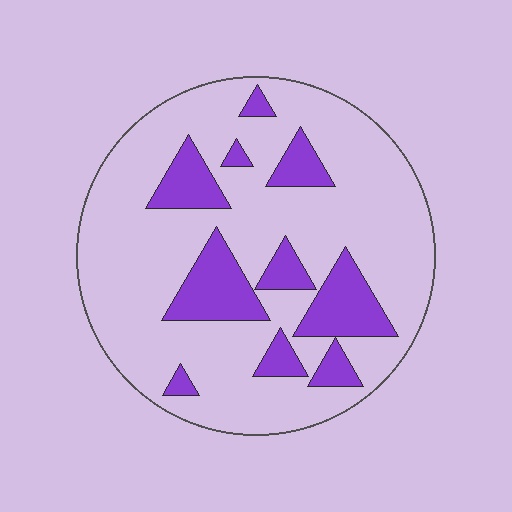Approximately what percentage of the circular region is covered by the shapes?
Approximately 20%.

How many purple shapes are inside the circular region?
10.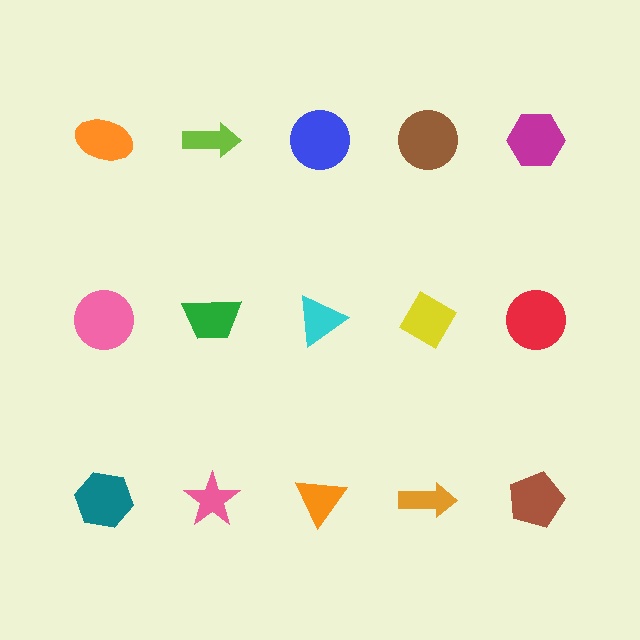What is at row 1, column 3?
A blue circle.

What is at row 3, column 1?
A teal hexagon.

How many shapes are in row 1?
5 shapes.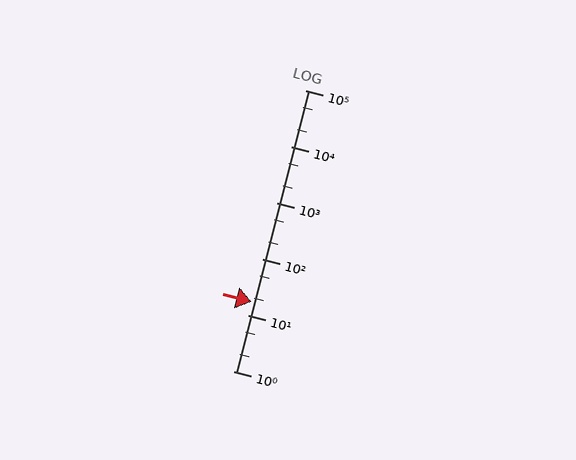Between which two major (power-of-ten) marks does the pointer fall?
The pointer is between 10 and 100.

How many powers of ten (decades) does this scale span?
The scale spans 5 decades, from 1 to 100000.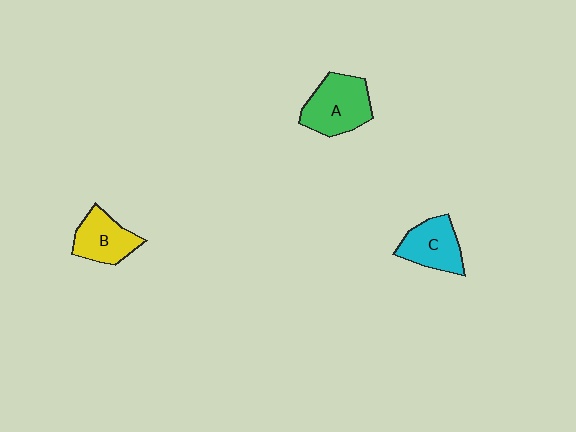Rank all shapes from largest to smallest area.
From largest to smallest: A (green), C (cyan), B (yellow).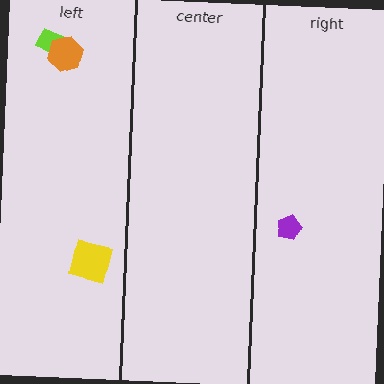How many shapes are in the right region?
1.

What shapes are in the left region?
The lime diamond, the yellow square, the orange hexagon.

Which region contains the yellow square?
The left region.